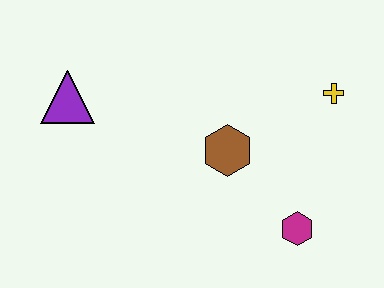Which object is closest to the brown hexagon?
The magenta hexagon is closest to the brown hexagon.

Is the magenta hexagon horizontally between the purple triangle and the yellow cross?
Yes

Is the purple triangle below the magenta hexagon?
No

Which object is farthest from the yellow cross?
The purple triangle is farthest from the yellow cross.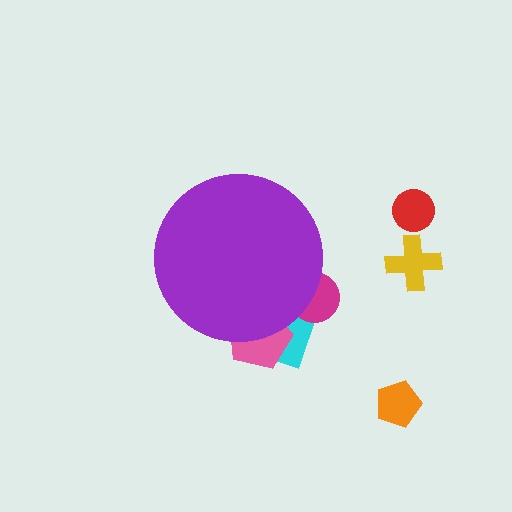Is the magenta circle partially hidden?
Yes, the magenta circle is partially hidden behind the purple circle.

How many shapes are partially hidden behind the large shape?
3 shapes are partially hidden.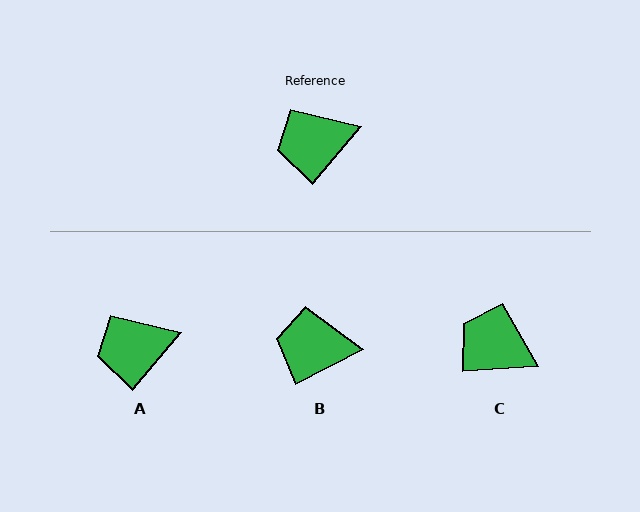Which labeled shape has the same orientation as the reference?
A.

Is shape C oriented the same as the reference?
No, it is off by about 46 degrees.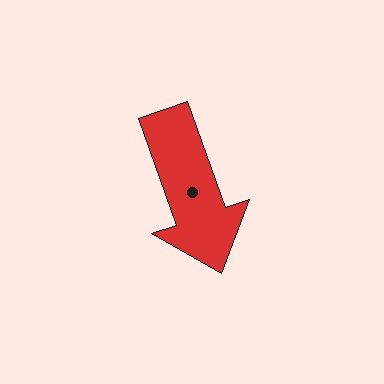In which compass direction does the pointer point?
South.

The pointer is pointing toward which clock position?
Roughly 5 o'clock.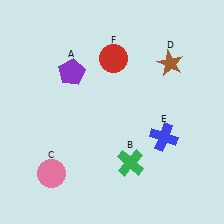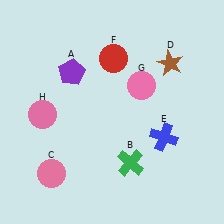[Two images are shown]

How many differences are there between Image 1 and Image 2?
There are 2 differences between the two images.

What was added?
A pink circle (G), a pink circle (H) were added in Image 2.